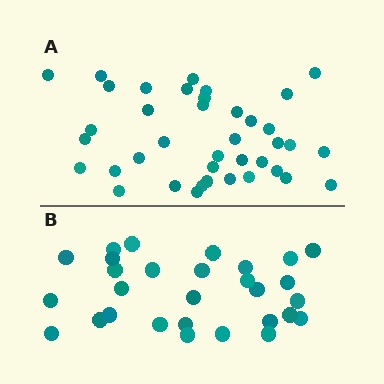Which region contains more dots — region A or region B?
Region A (the top region) has more dots.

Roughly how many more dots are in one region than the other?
Region A has roughly 10 or so more dots than region B.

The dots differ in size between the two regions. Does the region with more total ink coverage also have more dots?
No. Region B has more total ink coverage because its dots are larger, but region A actually contains more individual dots. Total area can be misleading — the number of items is what matters here.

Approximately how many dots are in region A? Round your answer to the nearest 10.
About 40 dots. (The exact count is 39, which rounds to 40.)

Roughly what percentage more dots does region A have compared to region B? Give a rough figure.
About 35% more.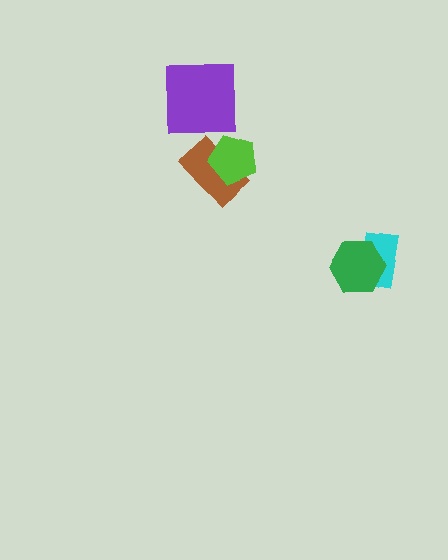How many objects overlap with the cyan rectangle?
1 object overlaps with the cyan rectangle.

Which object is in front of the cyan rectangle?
The green hexagon is in front of the cyan rectangle.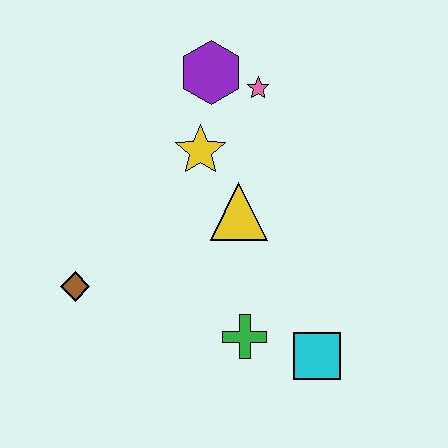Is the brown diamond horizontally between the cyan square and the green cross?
No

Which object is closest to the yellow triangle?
The yellow star is closest to the yellow triangle.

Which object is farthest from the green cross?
The purple hexagon is farthest from the green cross.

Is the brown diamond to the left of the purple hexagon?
Yes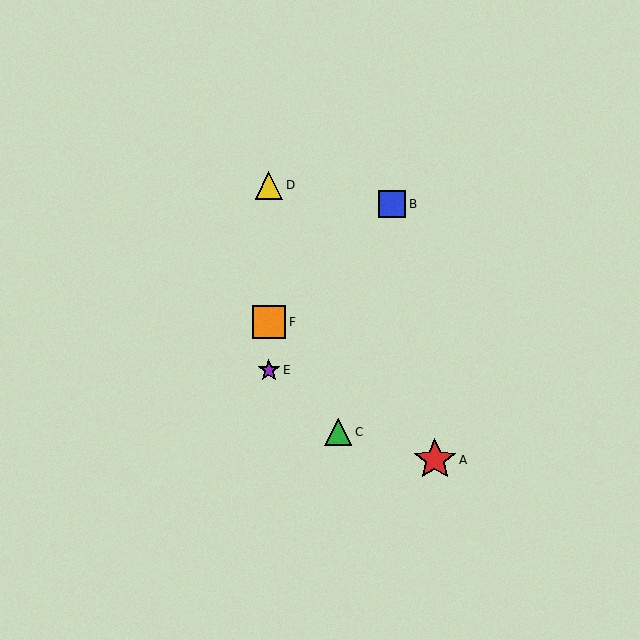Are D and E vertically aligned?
Yes, both are at x≈269.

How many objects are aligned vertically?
3 objects (D, E, F) are aligned vertically.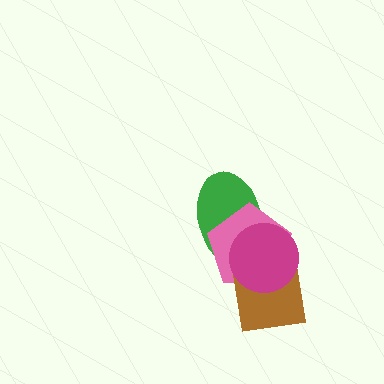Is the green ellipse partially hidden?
Yes, it is partially covered by another shape.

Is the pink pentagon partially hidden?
Yes, it is partially covered by another shape.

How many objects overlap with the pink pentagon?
3 objects overlap with the pink pentagon.